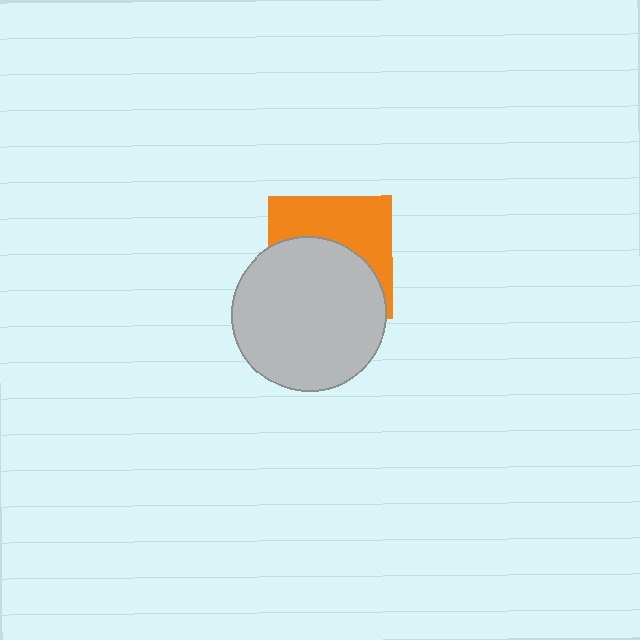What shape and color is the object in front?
The object in front is a light gray circle.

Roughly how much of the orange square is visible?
About half of it is visible (roughly 46%).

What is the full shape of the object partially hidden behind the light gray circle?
The partially hidden object is an orange square.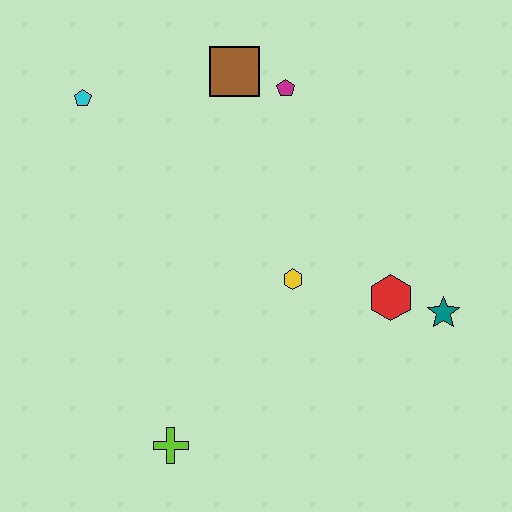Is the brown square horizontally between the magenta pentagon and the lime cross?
Yes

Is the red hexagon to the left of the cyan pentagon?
No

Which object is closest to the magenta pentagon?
The brown square is closest to the magenta pentagon.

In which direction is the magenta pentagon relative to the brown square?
The magenta pentagon is to the right of the brown square.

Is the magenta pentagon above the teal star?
Yes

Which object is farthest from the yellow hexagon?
The cyan pentagon is farthest from the yellow hexagon.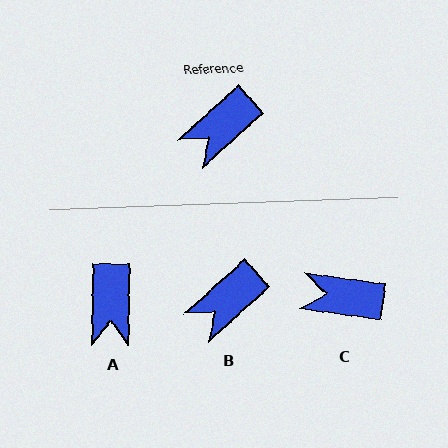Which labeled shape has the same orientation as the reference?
B.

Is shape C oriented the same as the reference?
No, it is off by about 50 degrees.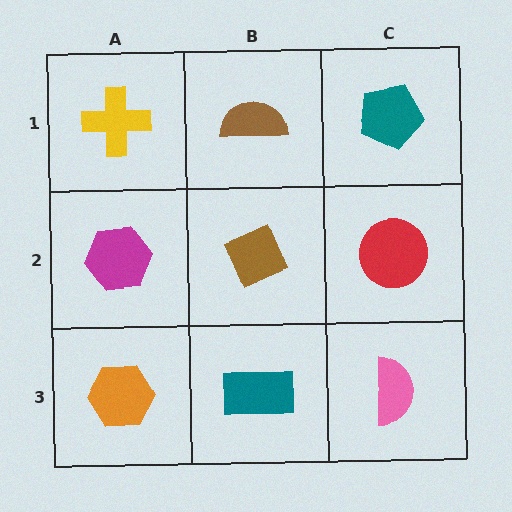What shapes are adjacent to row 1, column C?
A red circle (row 2, column C), a brown semicircle (row 1, column B).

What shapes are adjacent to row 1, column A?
A magenta hexagon (row 2, column A), a brown semicircle (row 1, column B).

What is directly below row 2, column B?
A teal rectangle.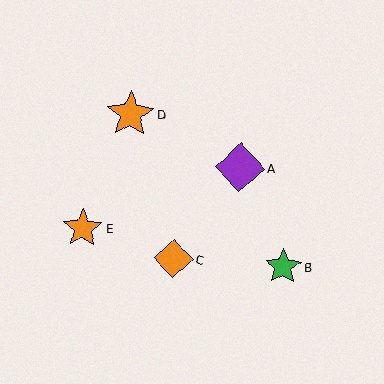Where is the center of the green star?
The center of the green star is at (283, 267).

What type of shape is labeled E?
Shape E is an orange star.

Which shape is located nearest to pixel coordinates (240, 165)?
The purple diamond (labeled A) at (240, 167) is nearest to that location.